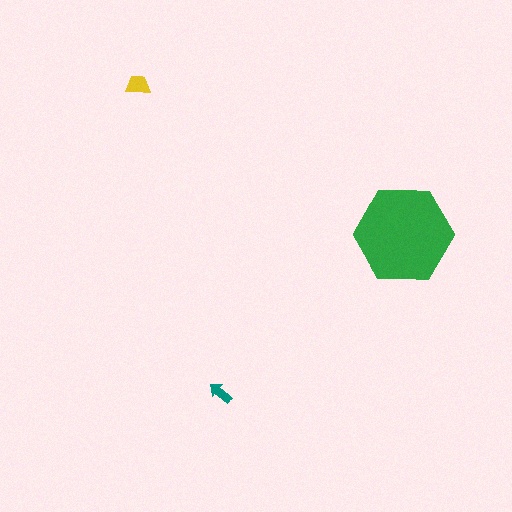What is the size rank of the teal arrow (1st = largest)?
3rd.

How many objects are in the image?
There are 3 objects in the image.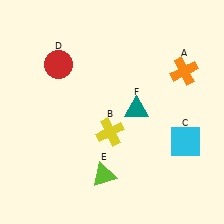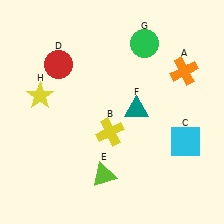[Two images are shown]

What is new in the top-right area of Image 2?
A green circle (G) was added in the top-right area of Image 2.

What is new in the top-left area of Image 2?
A yellow star (H) was added in the top-left area of Image 2.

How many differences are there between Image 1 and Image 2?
There are 2 differences between the two images.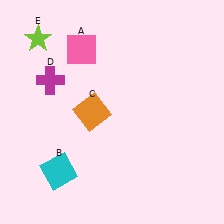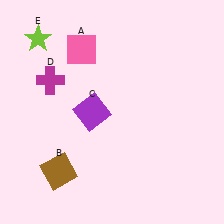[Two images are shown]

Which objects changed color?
B changed from cyan to brown. C changed from orange to purple.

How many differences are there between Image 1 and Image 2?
There are 2 differences between the two images.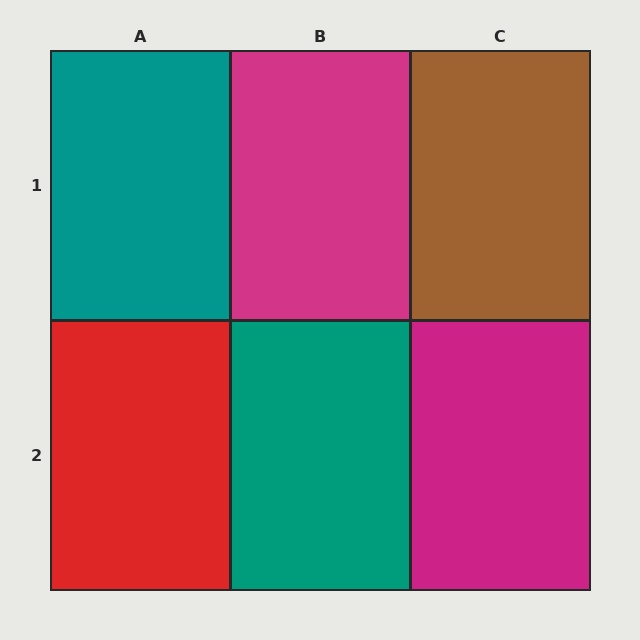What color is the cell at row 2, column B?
Teal.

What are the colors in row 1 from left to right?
Teal, magenta, brown.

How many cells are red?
1 cell is red.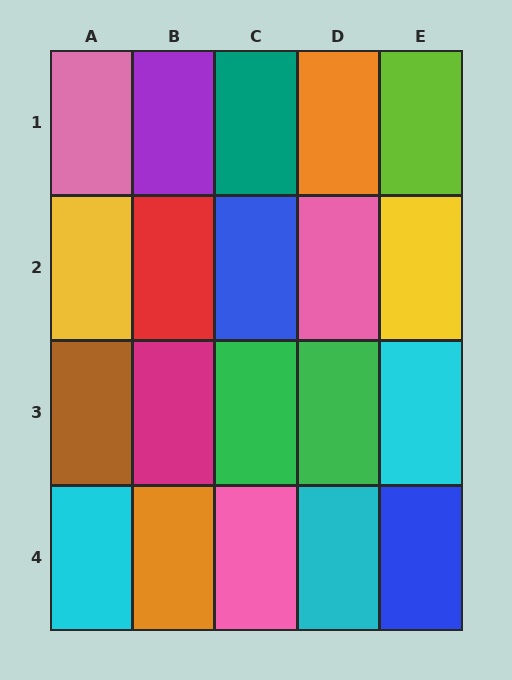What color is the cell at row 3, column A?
Brown.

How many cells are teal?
1 cell is teal.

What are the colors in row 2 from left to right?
Yellow, red, blue, pink, yellow.